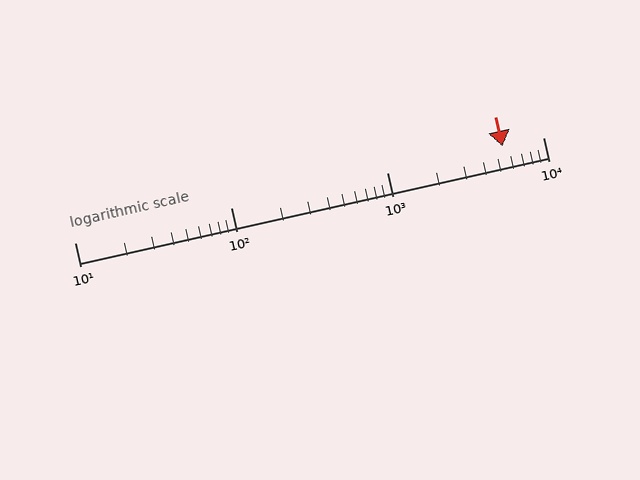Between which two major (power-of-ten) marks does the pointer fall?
The pointer is between 1000 and 10000.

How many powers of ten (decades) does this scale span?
The scale spans 3 decades, from 10 to 10000.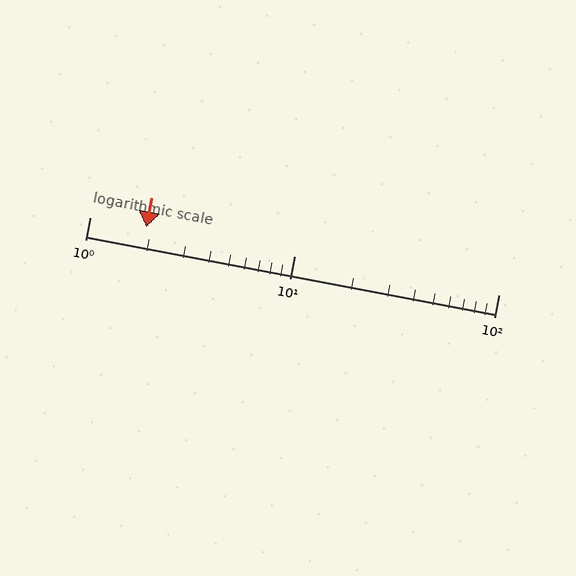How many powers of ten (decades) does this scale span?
The scale spans 2 decades, from 1 to 100.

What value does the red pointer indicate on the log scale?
The pointer indicates approximately 1.9.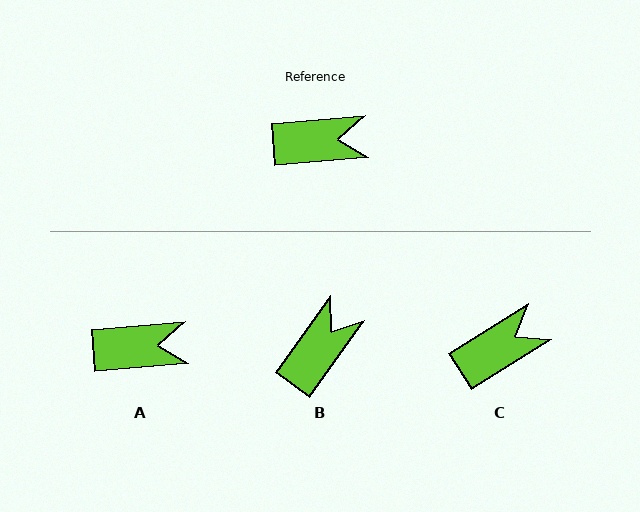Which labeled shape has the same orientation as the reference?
A.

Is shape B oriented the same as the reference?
No, it is off by about 49 degrees.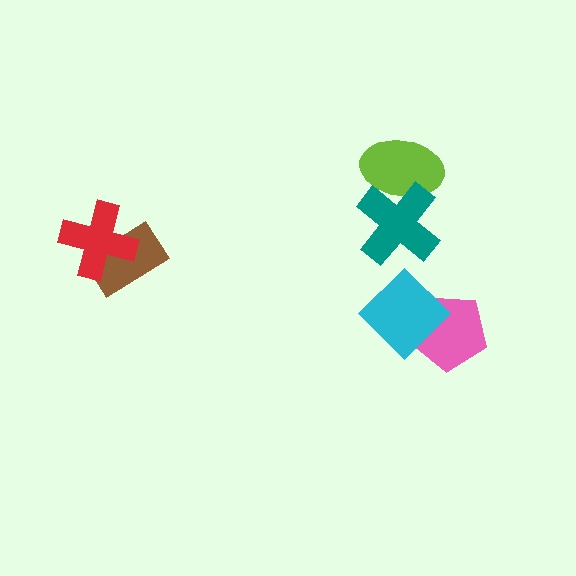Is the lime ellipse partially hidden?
Yes, it is partially covered by another shape.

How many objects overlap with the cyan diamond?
1 object overlaps with the cyan diamond.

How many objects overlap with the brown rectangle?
1 object overlaps with the brown rectangle.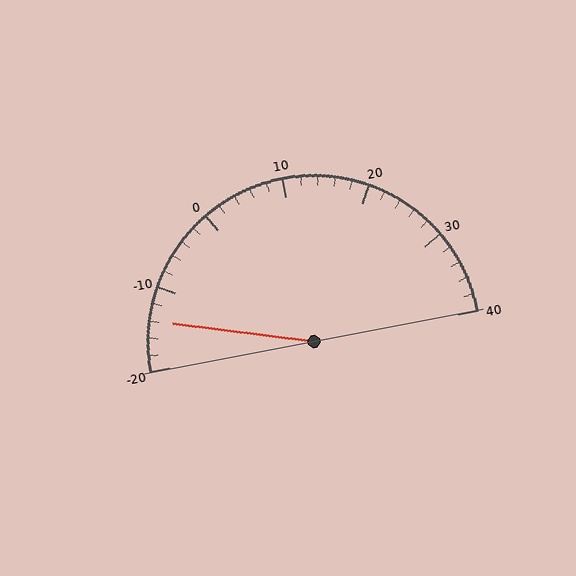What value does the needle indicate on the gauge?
The needle indicates approximately -14.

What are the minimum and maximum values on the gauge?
The gauge ranges from -20 to 40.